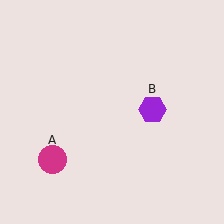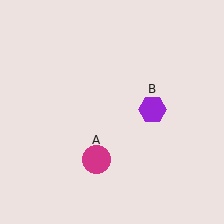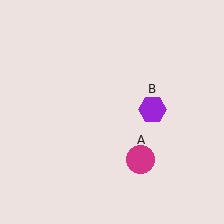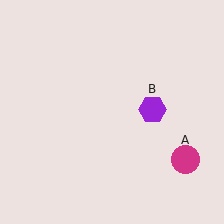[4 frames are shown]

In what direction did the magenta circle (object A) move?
The magenta circle (object A) moved right.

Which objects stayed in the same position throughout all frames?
Purple hexagon (object B) remained stationary.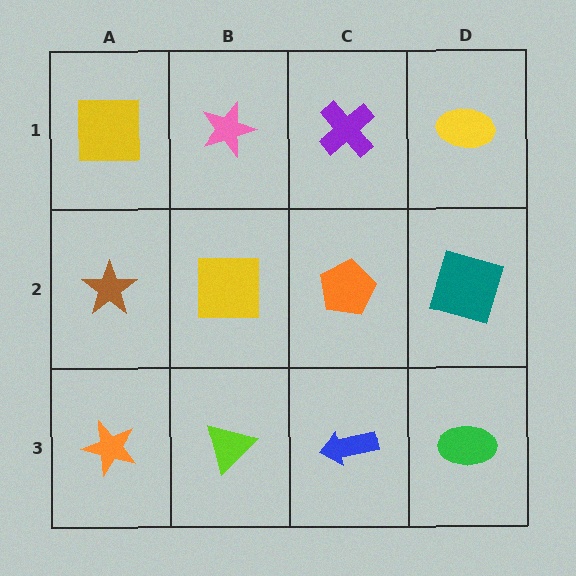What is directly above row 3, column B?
A yellow square.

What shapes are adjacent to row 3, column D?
A teal square (row 2, column D), a blue arrow (row 3, column C).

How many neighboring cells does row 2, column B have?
4.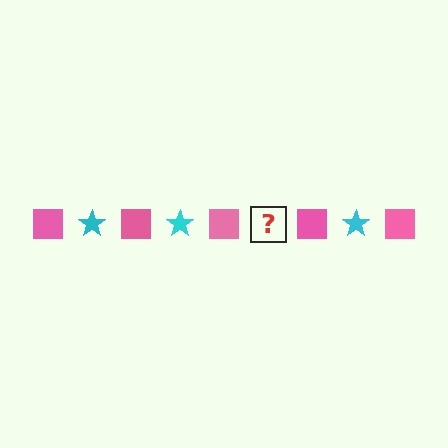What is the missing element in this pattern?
The missing element is a cyan star.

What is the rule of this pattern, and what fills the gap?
The rule is that the pattern alternates between pink square and cyan star. The gap should be filled with a cyan star.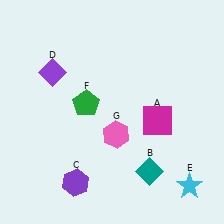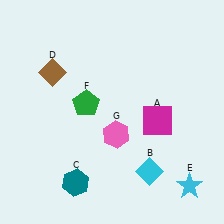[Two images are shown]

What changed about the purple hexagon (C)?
In Image 1, C is purple. In Image 2, it changed to teal.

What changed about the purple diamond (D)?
In Image 1, D is purple. In Image 2, it changed to brown.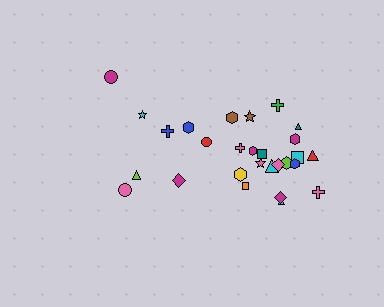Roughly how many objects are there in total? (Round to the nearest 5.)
Roughly 30 objects in total.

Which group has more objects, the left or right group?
The right group.